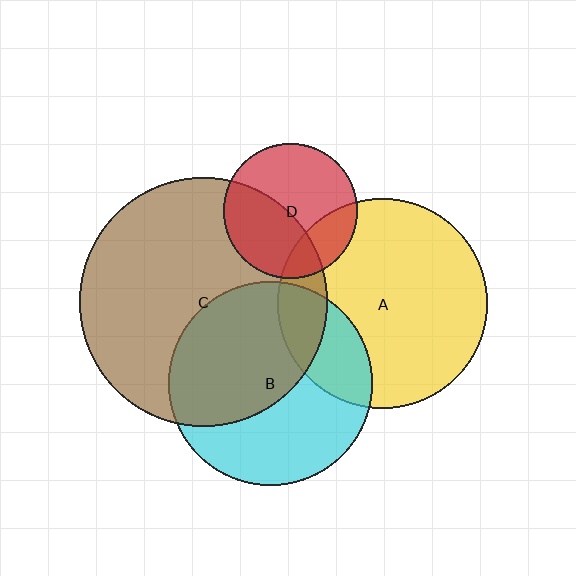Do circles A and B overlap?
Yes.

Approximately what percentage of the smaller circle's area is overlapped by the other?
Approximately 25%.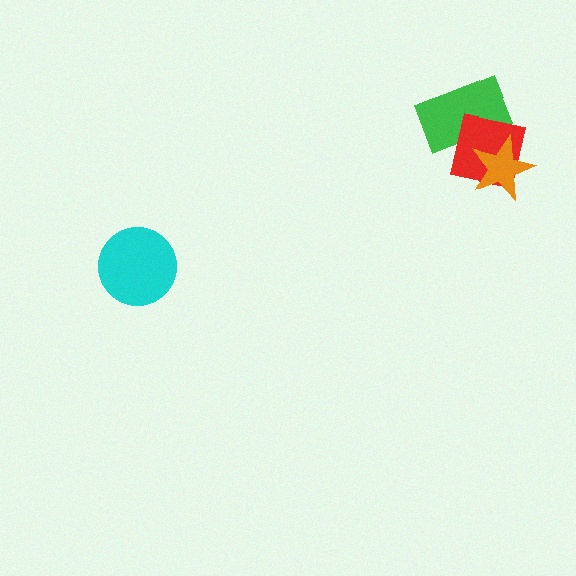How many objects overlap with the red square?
2 objects overlap with the red square.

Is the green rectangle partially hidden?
Yes, it is partially covered by another shape.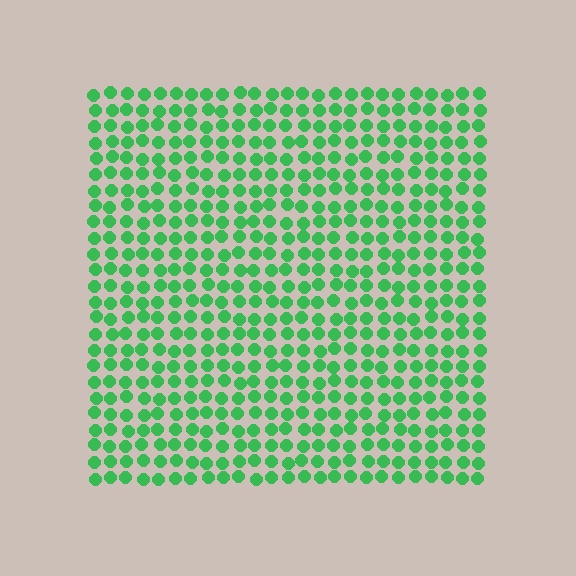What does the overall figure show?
The overall figure shows a square.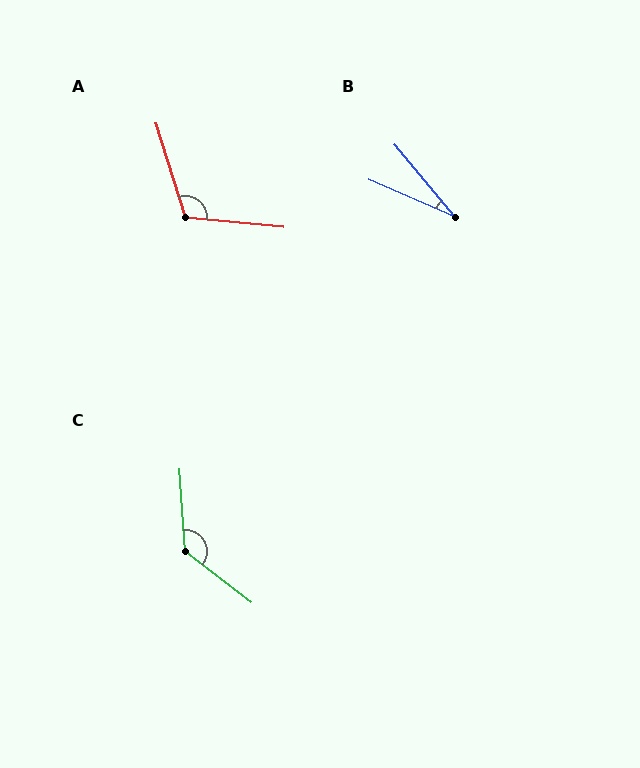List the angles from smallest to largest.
B (27°), A (113°), C (132°).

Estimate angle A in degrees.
Approximately 113 degrees.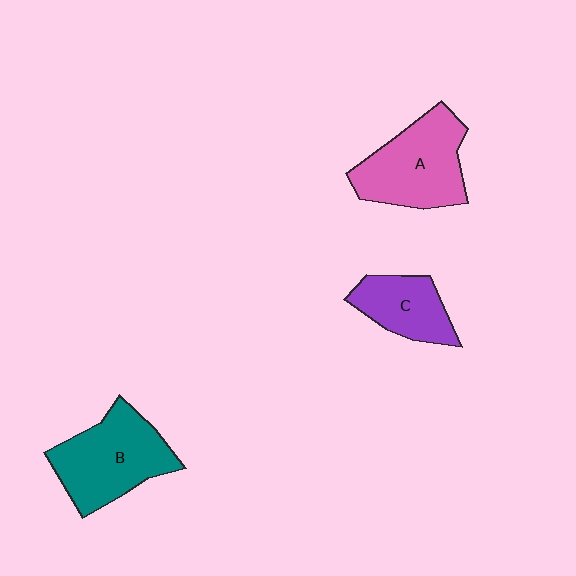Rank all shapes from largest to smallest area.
From largest to smallest: B (teal), A (pink), C (purple).